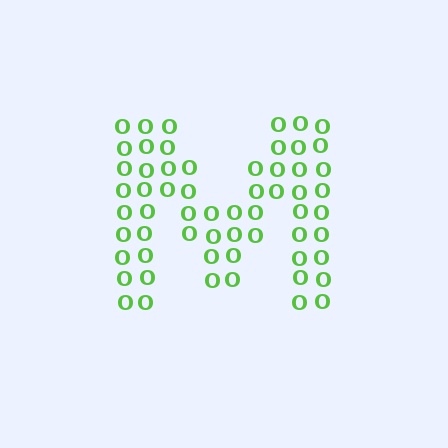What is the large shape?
The large shape is the letter M.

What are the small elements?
The small elements are letter O's.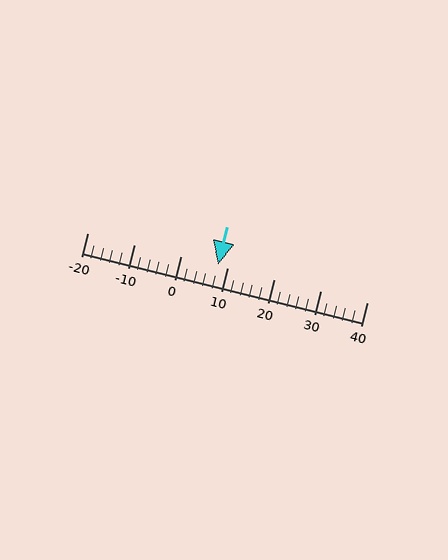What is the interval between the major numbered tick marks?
The major tick marks are spaced 10 units apart.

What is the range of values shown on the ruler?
The ruler shows values from -20 to 40.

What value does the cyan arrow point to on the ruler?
The cyan arrow points to approximately 8.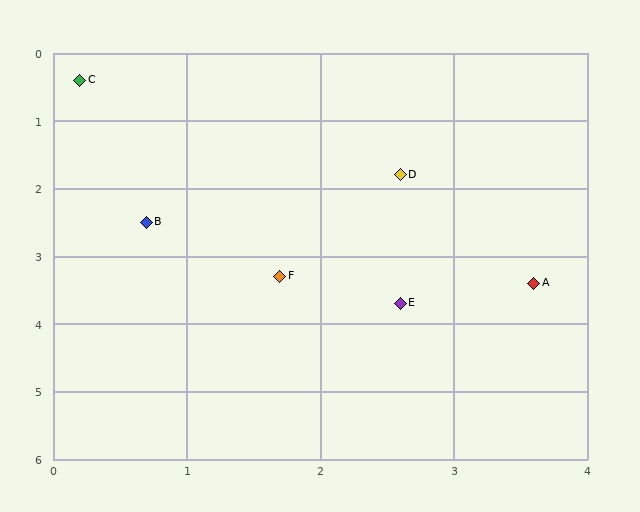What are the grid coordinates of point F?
Point F is at approximately (1.7, 3.3).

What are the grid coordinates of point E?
Point E is at approximately (2.6, 3.7).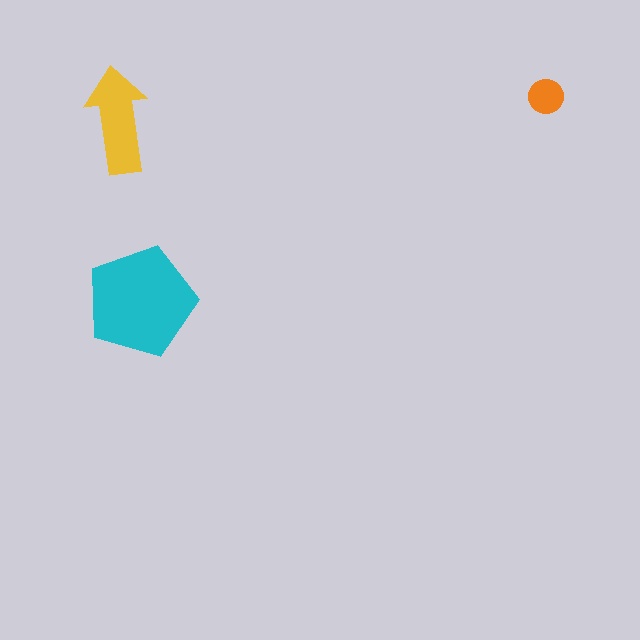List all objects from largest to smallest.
The cyan pentagon, the yellow arrow, the orange circle.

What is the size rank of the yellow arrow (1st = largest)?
2nd.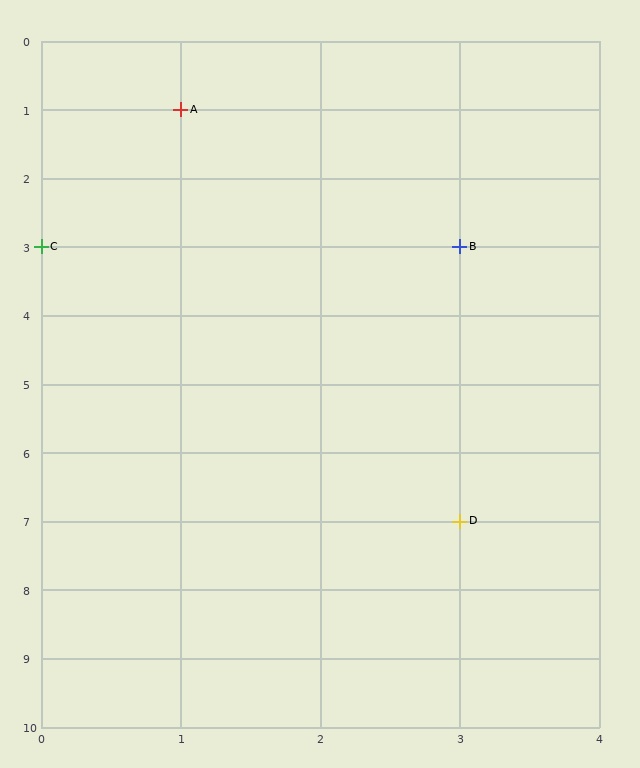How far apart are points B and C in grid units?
Points B and C are 3 columns apart.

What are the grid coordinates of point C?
Point C is at grid coordinates (0, 3).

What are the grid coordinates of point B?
Point B is at grid coordinates (3, 3).